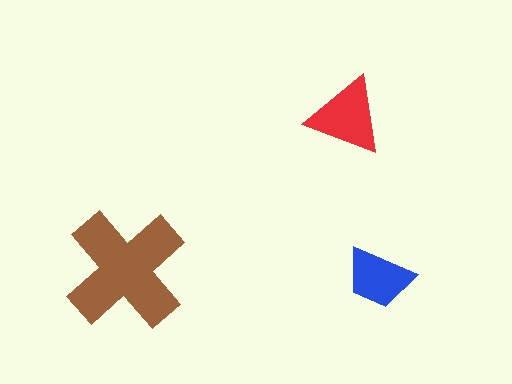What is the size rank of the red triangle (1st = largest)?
2nd.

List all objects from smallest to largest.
The blue trapezoid, the red triangle, the brown cross.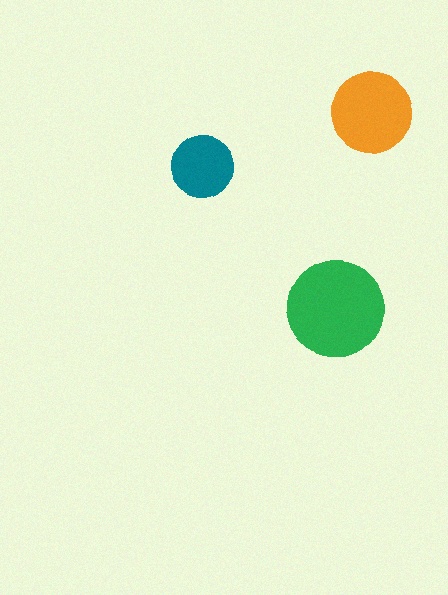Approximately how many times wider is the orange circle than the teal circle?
About 1.5 times wider.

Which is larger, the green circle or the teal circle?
The green one.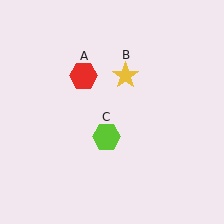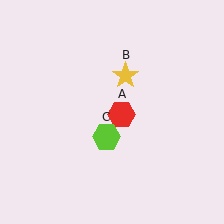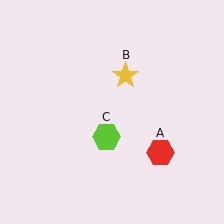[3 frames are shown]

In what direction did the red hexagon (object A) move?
The red hexagon (object A) moved down and to the right.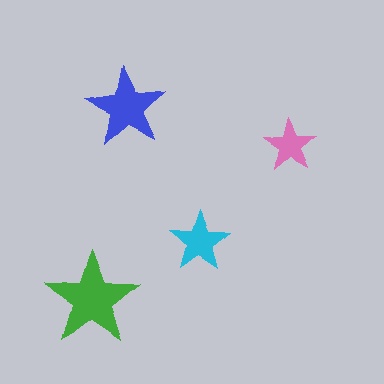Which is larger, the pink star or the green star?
The green one.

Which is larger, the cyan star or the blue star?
The blue one.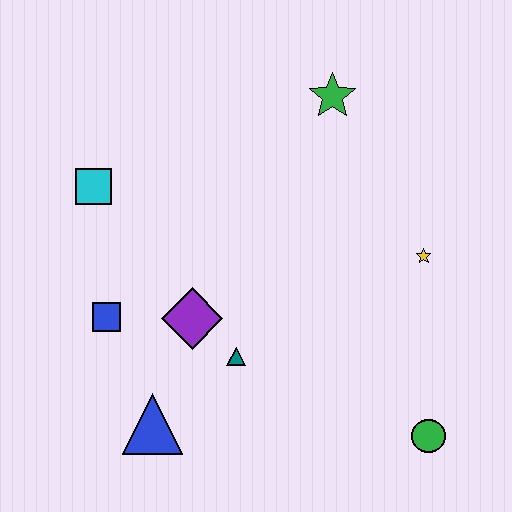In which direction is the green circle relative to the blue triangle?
The green circle is to the right of the blue triangle.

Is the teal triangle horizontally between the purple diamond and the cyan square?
No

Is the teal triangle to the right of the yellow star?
No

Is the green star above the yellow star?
Yes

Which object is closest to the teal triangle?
The purple diamond is closest to the teal triangle.